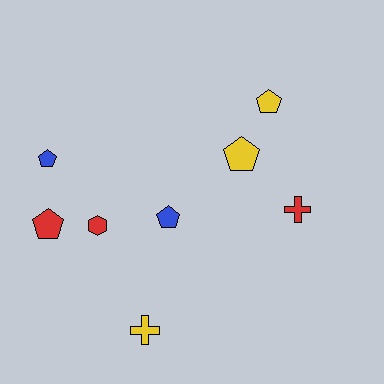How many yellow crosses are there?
There is 1 yellow cross.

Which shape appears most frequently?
Pentagon, with 5 objects.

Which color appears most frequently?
Red, with 3 objects.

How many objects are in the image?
There are 8 objects.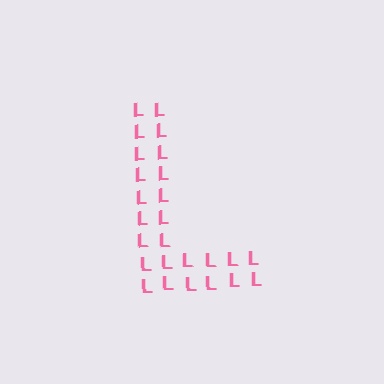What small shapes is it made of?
It is made of small letter L's.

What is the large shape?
The large shape is the letter L.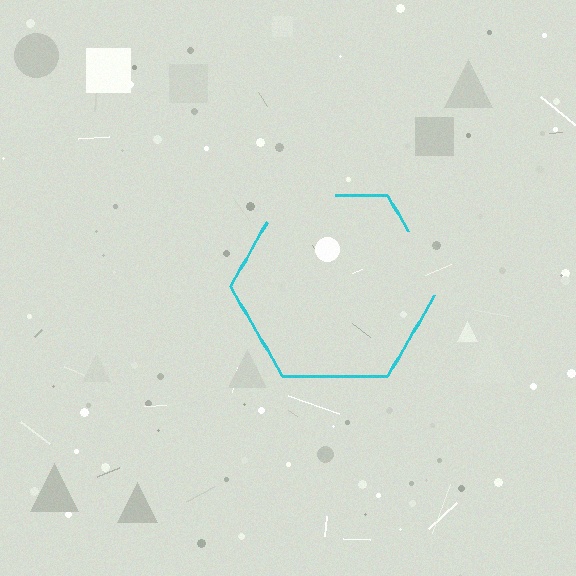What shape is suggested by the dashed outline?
The dashed outline suggests a hexagon.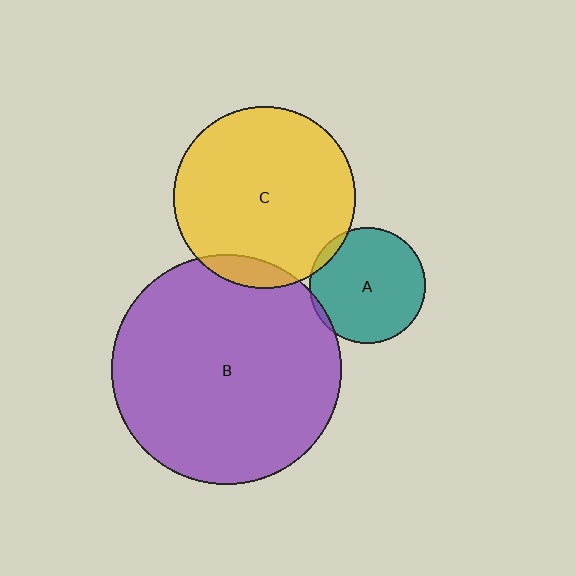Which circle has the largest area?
Circle B (purple).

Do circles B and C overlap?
Yes.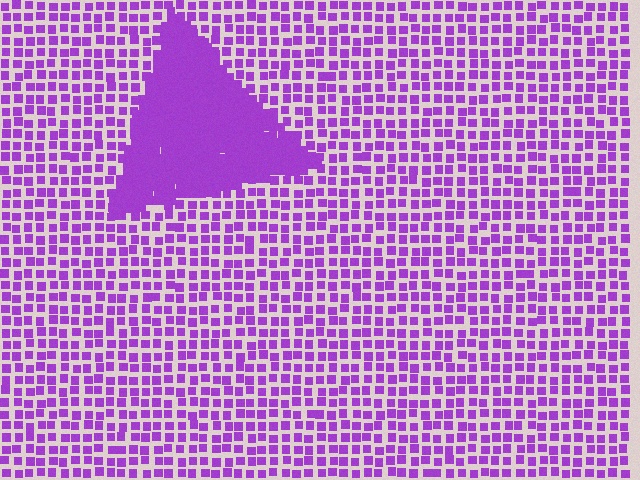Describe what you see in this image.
The image contains small purple elements arranged at two different densities. A triangle-shaped region is visible where the elements are more densely packed than the surrounding area.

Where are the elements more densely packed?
The elements are more densely packed inside the triangle boundary.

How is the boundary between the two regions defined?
The boundary is defined by a change in element density (approximately 2.6x ratio). All elements are the same color, size, and shape.